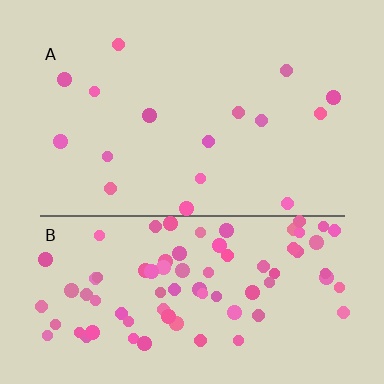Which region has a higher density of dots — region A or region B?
B (the bottom).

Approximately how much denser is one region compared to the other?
Approximately 5.0× — region B over region A.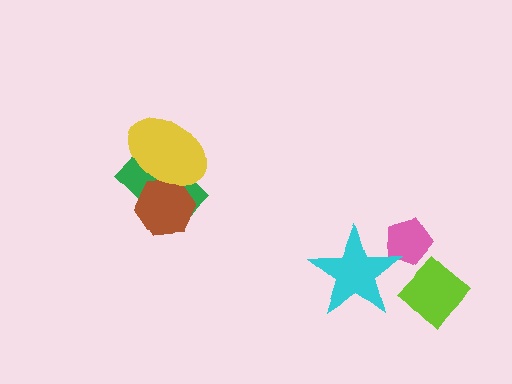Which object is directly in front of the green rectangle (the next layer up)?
The brown hexagon is directly in front of the green rectangle.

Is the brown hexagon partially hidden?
Yes, it is partially covered by another shape.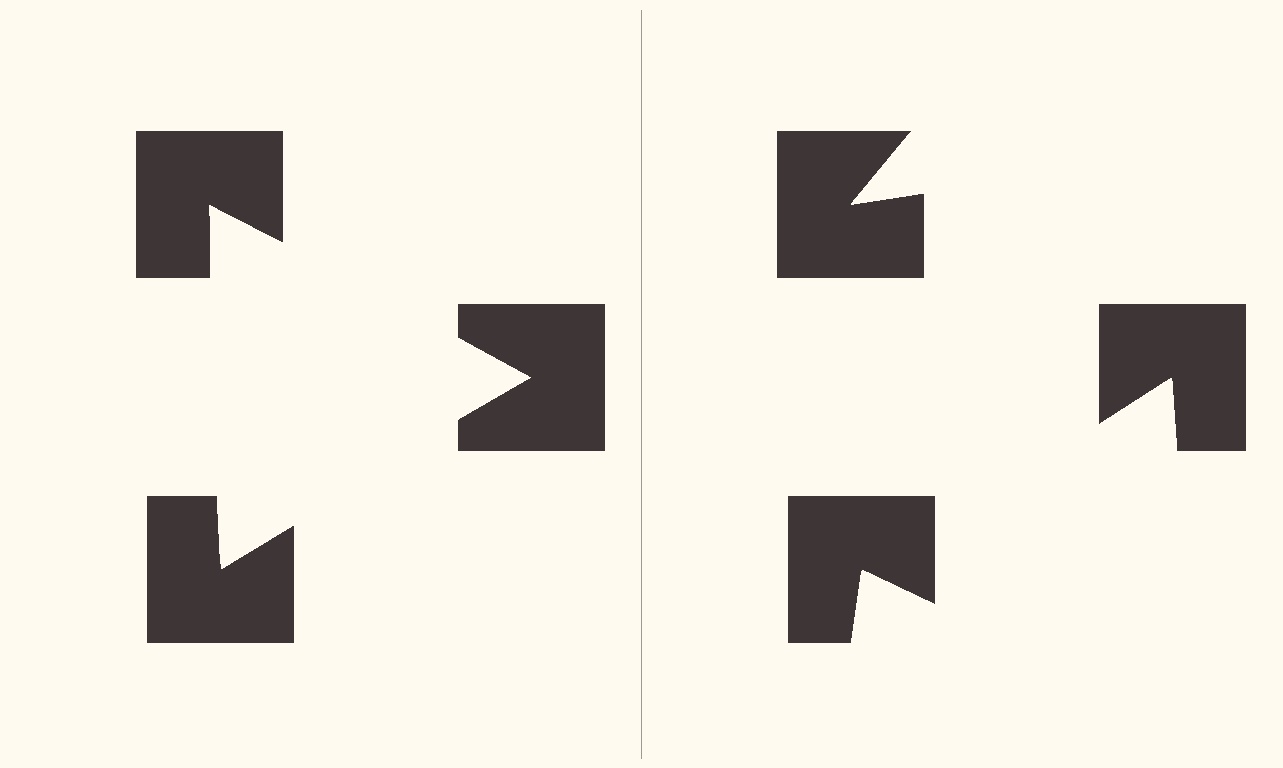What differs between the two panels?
The notched squares are positioned identically on both sides; only the wedge orientations differ. On the left they align to a triangle; on the right they are misaligned.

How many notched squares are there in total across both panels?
6 — 3 on each side.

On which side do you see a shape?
An illusory triangle appears on the left side. On the right side the wedge cuts are rotated, so no coherent shape forms.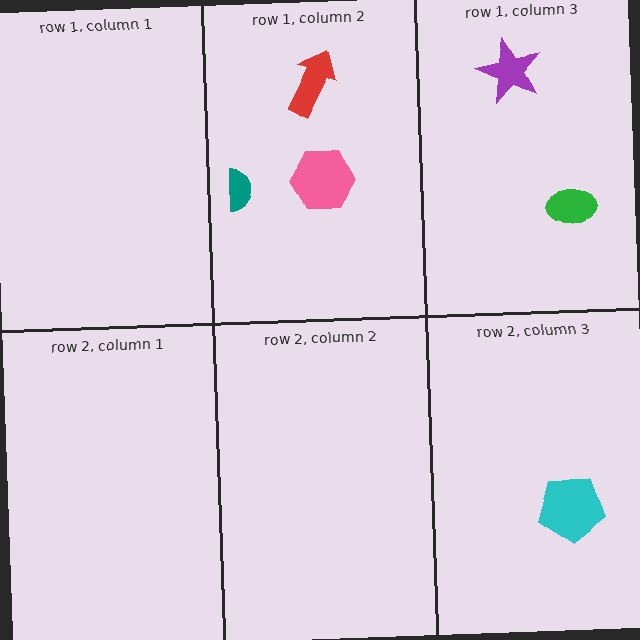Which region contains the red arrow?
The row 1, column 2 region.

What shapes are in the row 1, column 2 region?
The teal semicircle, the red arrow, the pink hexagon.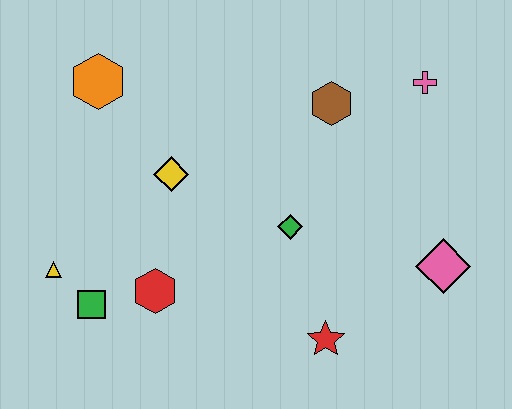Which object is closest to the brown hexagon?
The pink cross is closest to the brown hexagon.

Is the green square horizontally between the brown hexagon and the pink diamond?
No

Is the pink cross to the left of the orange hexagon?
No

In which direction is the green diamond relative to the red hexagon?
The green diamond is to the right of the red hexagon.